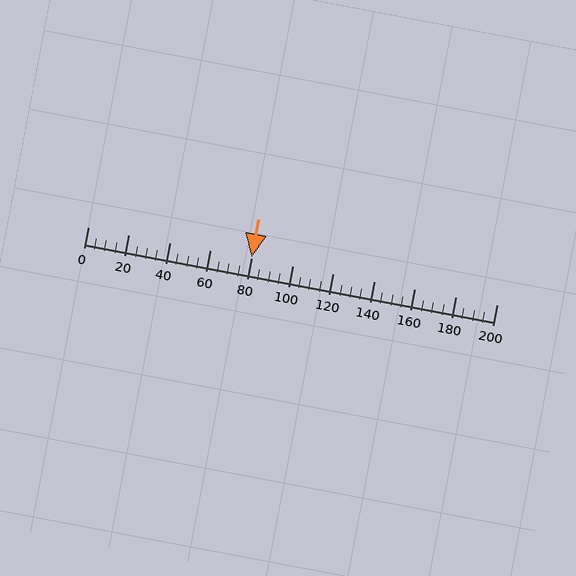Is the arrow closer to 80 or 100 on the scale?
The arrow is closer to 80.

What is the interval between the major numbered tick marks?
The major tick marks are spaced 20 units apart.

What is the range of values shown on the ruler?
The ruler shows values from 0 to 200.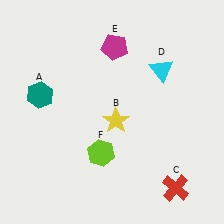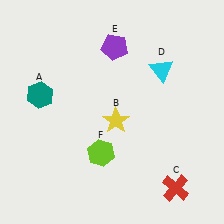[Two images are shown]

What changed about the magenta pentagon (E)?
In Image 1, E is magenta. In Image 2, it changed to purple.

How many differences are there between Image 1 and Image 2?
There is 1 difference between the two images.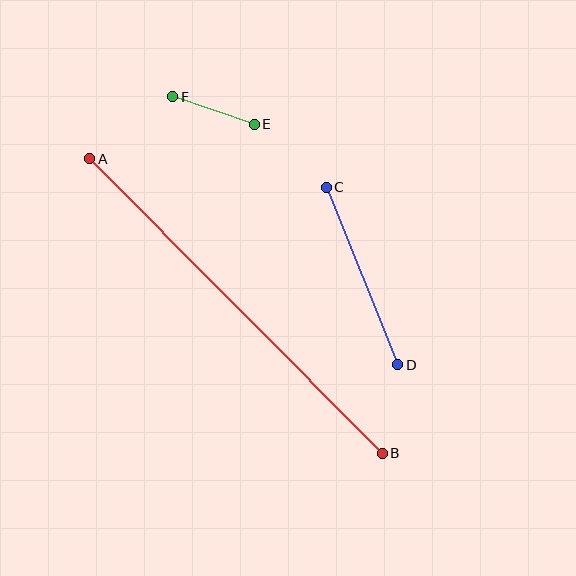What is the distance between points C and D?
The distance is approximately 191 pixels.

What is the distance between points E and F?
The distance is approximately 86 pixels.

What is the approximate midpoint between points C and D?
The midpoint is at approximately (362, 276) pixels.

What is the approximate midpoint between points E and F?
The midpoint is at approximately (213, 111) pixels.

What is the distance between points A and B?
The distance is approximately 415 pixels.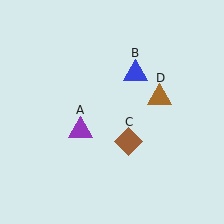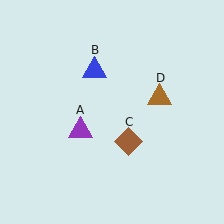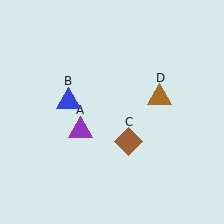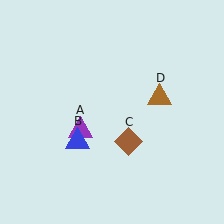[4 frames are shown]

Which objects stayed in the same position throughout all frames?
Purple triangle (object A) and brown diamond (object C) and brown triangle (object D) remained stationary.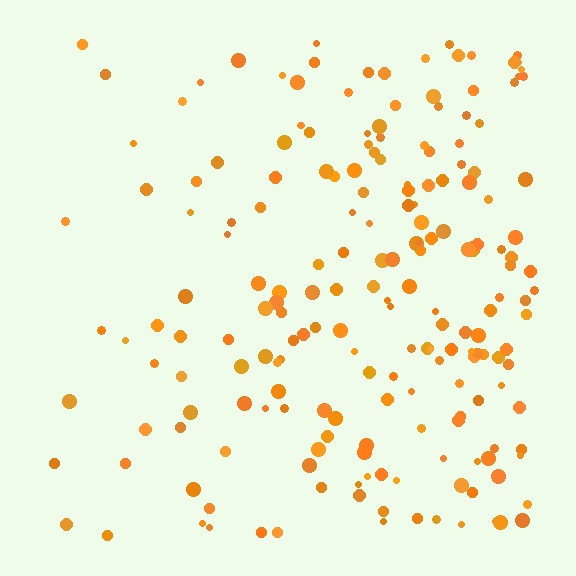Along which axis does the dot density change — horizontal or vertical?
Horizontal.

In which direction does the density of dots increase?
From left to right, with the right side densest.